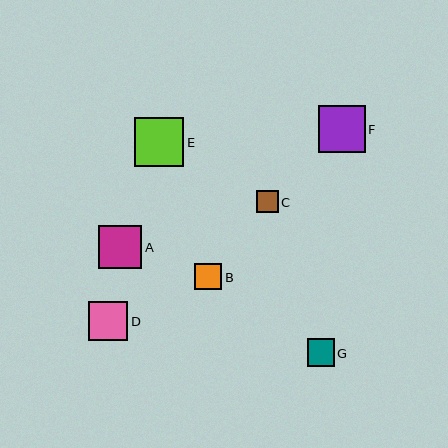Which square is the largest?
Square E is the largest with a size of approximately 50 pixels.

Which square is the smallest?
Square C is the smallest with a size of approximately 22 pixels.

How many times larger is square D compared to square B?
Square D is approximately 1.5 times the size of square B.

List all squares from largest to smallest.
From largest to smallest: E, F, A, D, G, B, C.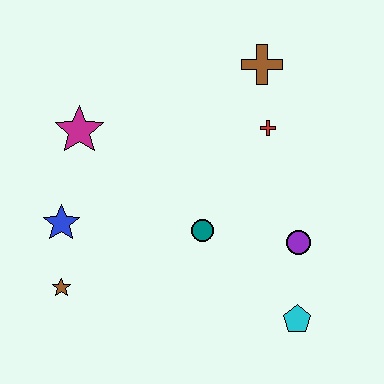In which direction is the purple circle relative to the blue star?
The purple circle is to the right of the blue star.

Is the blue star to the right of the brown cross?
No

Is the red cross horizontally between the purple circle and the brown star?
Yes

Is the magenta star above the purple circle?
Yes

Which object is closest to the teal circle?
The purple circle is closest to the teal circle.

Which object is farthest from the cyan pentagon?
The magenta star is farthest from the cyan pentagon.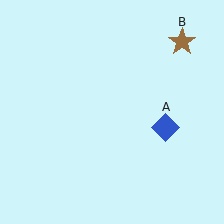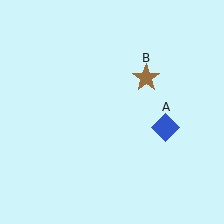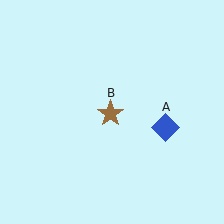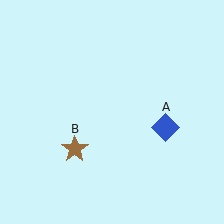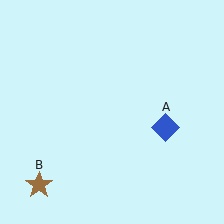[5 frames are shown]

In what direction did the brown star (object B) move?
The brown star (object B) moved down and to the left.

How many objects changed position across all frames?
1 object changed position: brown star (object B).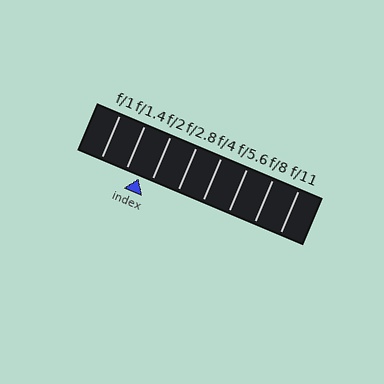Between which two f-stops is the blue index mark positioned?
The index mark is between f/1.4 and f/2.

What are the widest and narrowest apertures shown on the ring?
The widest aperture shown is f/1 and the narrowest is f/11.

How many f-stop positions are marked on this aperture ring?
There are 8 f-stop positions marked.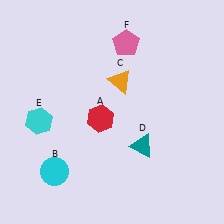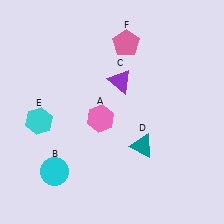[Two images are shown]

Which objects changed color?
A changed from red to pink. C changed from orange to purple.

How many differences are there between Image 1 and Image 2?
There are 2 differences between the two images.